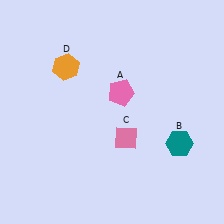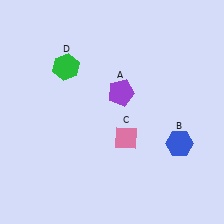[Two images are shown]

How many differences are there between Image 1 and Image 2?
There are 3 differences between the two images.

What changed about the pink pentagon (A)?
In Image 1, A is pink. In Image 2, it changed to purple.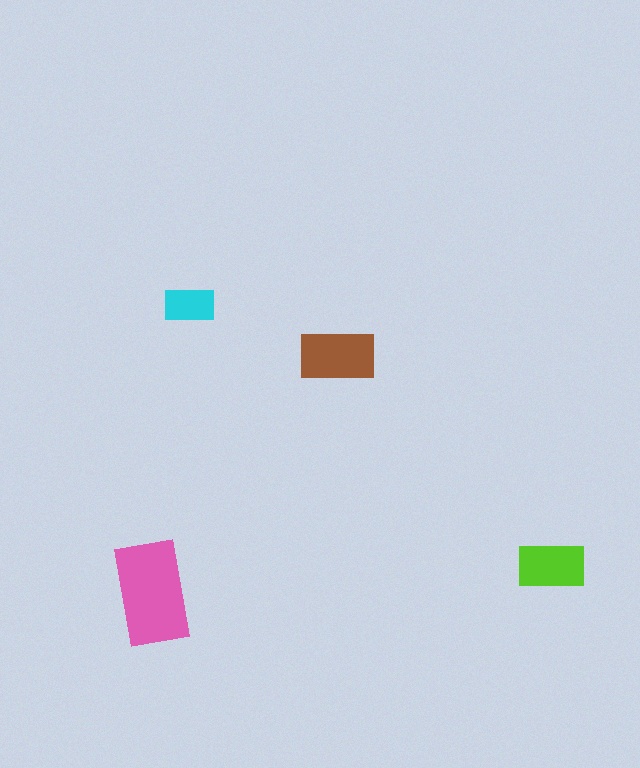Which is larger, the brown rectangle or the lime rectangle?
The brown one.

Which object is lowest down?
The pink rectangle is bottommost.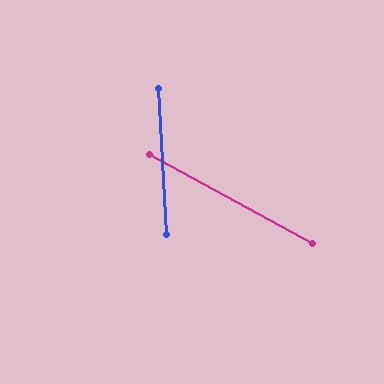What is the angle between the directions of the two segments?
Approximately 58 degrees.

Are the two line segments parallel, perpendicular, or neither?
Neither parallel nor perpendicular — they differ by about 58°.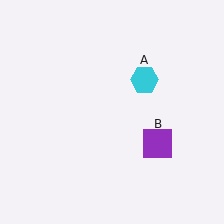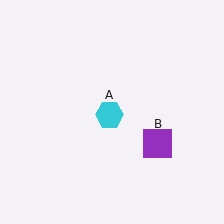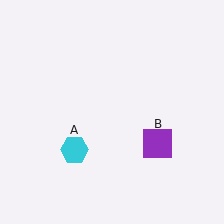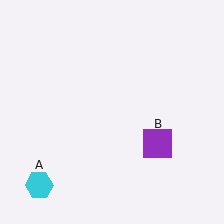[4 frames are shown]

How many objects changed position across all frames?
1 object changed position: cyan hexagon (object A).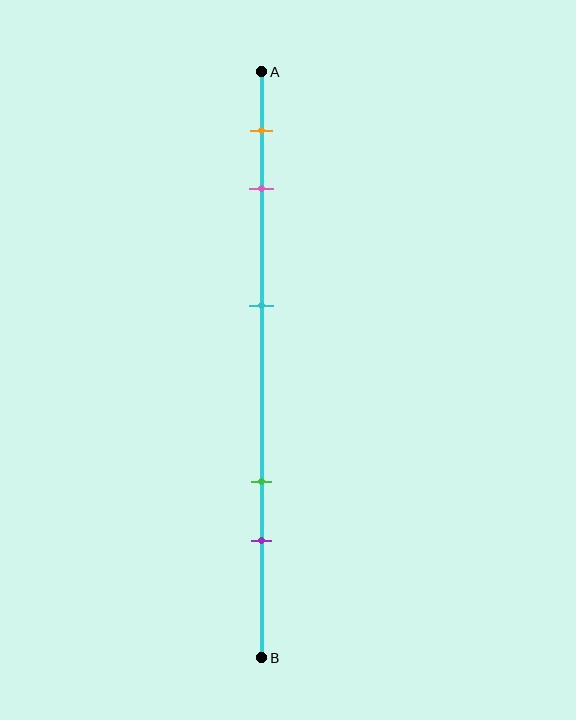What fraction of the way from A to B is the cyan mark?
The cyan mark is approximately 40% (0.4) of the way from A to B.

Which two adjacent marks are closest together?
The orange and pink marks are the closest adjacent pair.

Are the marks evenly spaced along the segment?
No, the marks are not evenly spaced.